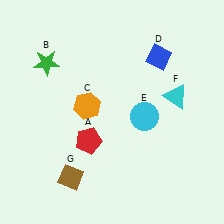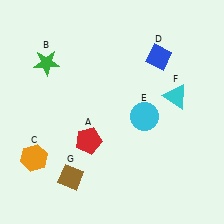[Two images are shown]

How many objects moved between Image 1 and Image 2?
1 object moved between the two images.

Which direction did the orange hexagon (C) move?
The orange hexagon (C) moved left.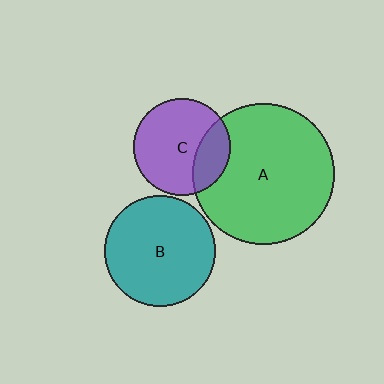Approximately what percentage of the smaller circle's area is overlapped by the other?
Approximately 25%.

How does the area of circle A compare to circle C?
Approximately 2.1 times.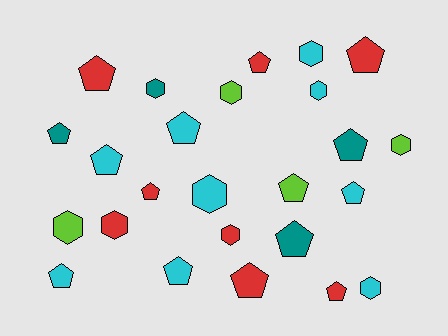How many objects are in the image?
There are 25 objects.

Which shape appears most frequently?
Pentagon, with 15 objects.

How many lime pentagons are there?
There is 1 lime pentagon.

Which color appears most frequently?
Cyan, with 9 objects.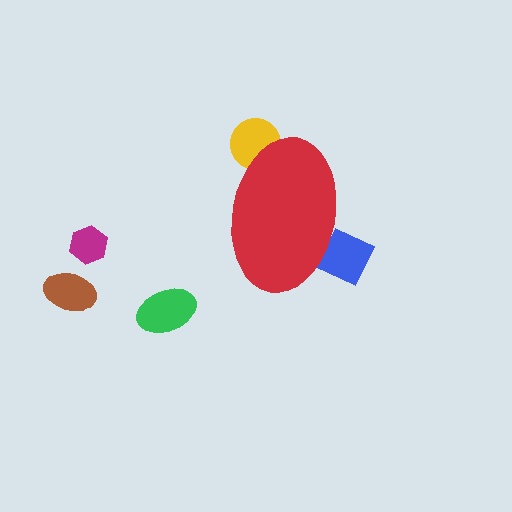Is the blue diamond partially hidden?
Yes, the blue diamond is partially hidden behind the red ellipse.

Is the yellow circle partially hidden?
Yes, the yellow circle is partially hidden behind the red ellipse.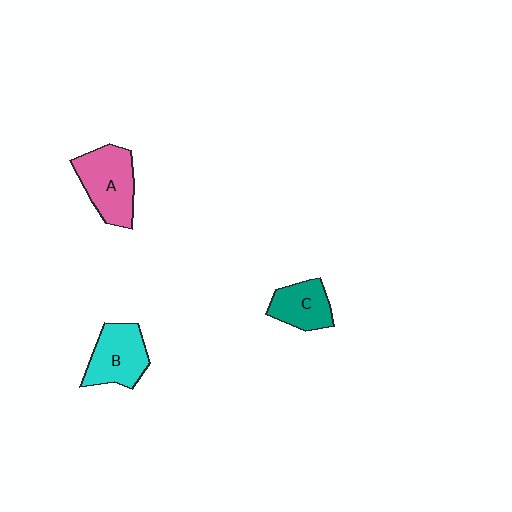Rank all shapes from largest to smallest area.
From largest to smallest: A (pink), B (cyan), C (teal).